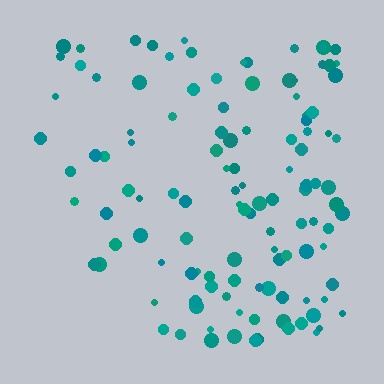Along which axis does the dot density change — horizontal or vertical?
Horizontal.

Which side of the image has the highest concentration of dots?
The right.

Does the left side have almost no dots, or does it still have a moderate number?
Still a moderate number, just noticeably fewer than the right.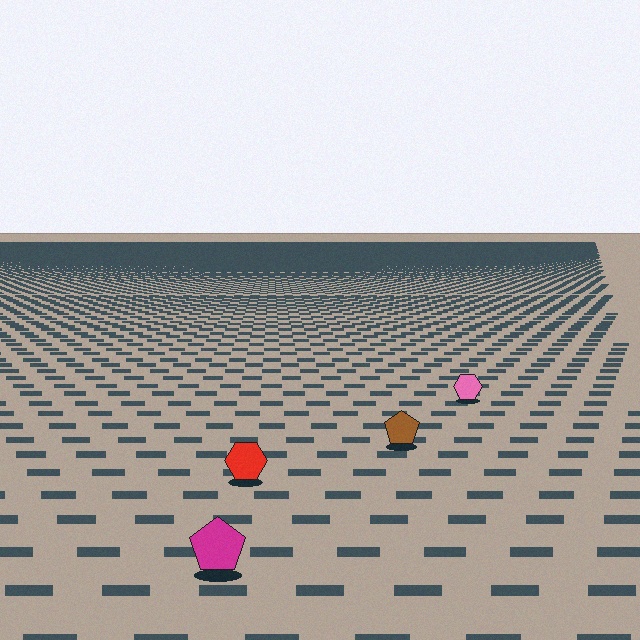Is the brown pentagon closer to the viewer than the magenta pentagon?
No. The magenta pentagon is closer — you can tell from the texture gradient: the ground texture is coarser near it.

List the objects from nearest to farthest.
From nearest to farthest: the magenta pentagon, the red hexagon, the brown pentagon, the pink hexagon.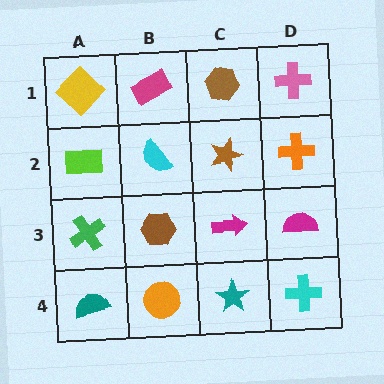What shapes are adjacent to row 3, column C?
A brown star (row 2, column C), a teal star (row 4, column C), a brown hexagon (row 3, column B), a magenta semicircle (row 3, column D).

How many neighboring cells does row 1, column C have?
3.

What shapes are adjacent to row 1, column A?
A lime rectangle (row 2, column A), a magenta rectangle (row 1, column B).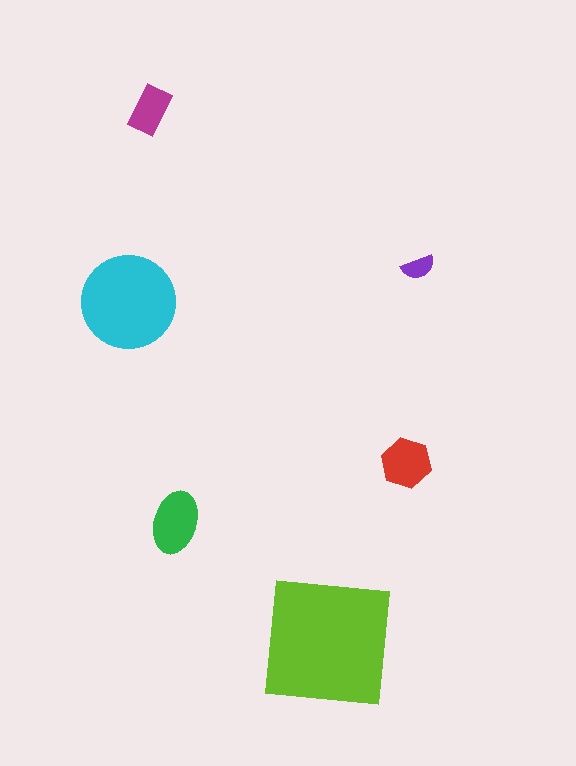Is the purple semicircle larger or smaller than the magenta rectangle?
Smaller.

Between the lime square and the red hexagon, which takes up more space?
The lime square.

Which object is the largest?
The lime square.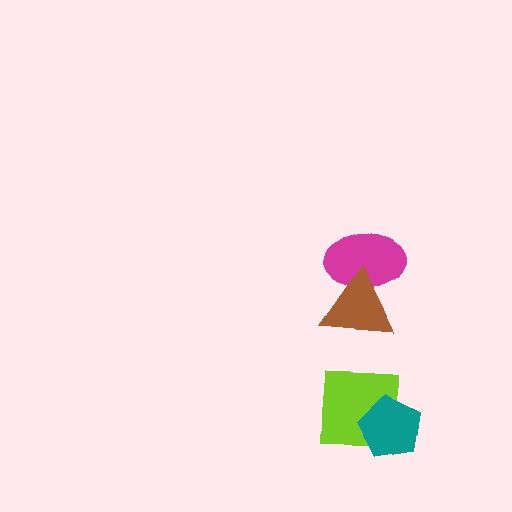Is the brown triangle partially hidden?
No, no other shape covers it.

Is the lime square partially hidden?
Yes, it is partially covered by another shape.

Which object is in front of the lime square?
The teal pentagon is in front of the lime square.